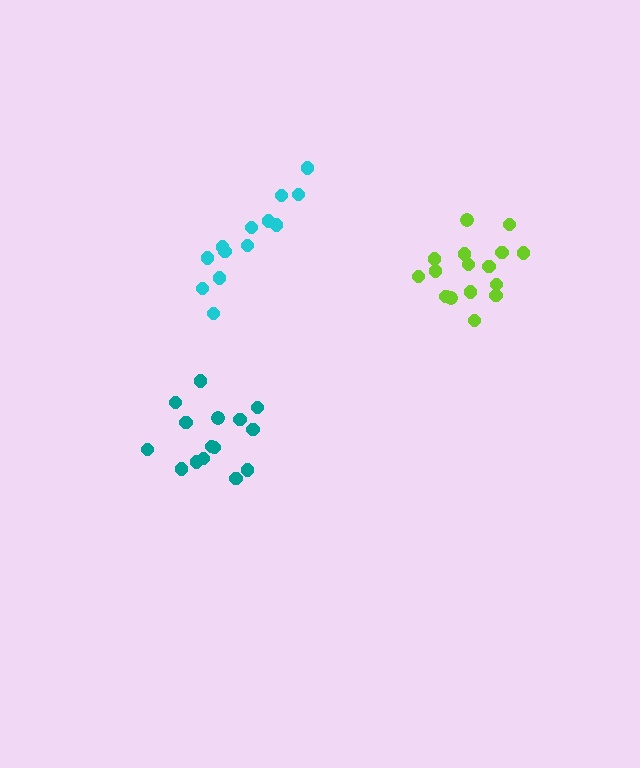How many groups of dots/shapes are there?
There are 3 groups.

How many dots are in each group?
Group 1: 15 dots, Group 2: 13 dots, Group 3: 16 dots (44 total).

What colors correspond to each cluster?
The clusters are colored: teal, cyan, lime.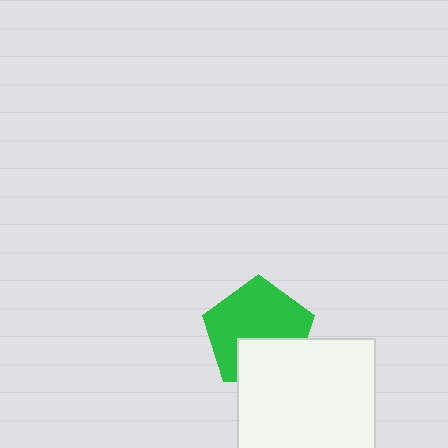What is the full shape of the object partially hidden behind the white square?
The partially hidden object is a green pentagon.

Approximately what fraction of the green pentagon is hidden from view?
Roughly 33% of the green pentagon is hidden behind the white square.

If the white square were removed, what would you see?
You would see the complete green pentagon.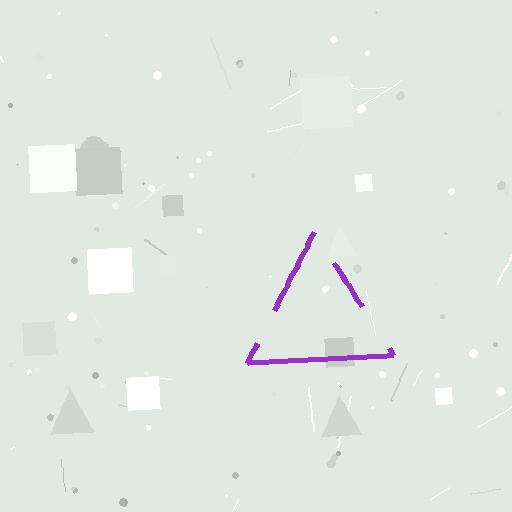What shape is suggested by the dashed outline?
The dashed outline suggests a triangle.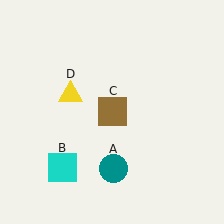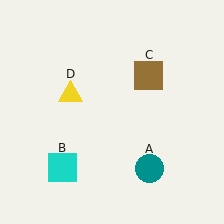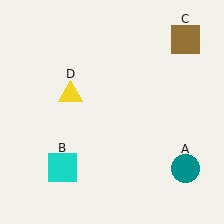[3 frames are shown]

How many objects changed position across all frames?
2 objects changed position: teal circle (object A), brown square (object C).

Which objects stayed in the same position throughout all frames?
Cyan square (object B) and yellow triangle (object D) remained stationary.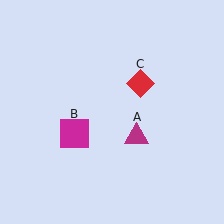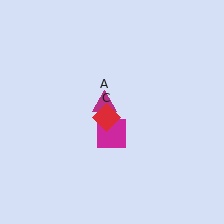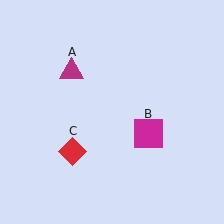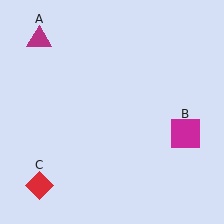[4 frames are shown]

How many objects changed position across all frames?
3 objects changed position: magenta triangle (object A), magenta square (object B), red diamond (object C).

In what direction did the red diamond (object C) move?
The red diamond (object C) moved down and to the left.